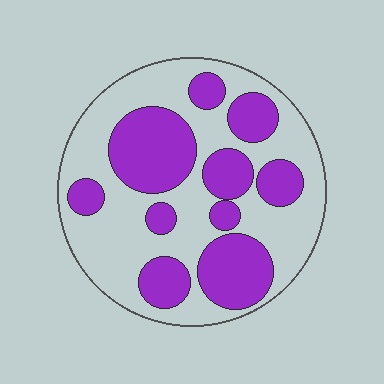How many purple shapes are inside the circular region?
10.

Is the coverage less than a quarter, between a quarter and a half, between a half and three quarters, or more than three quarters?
Between a quarter and a half.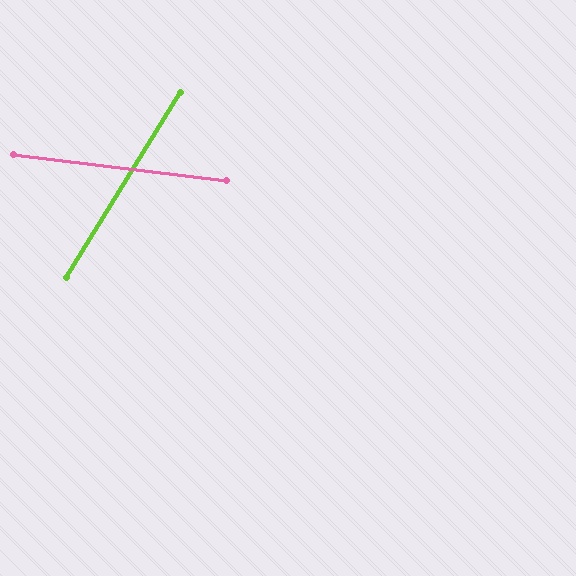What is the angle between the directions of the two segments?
Approximately 66 degrees.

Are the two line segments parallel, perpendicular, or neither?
Neither parallel nor perpendicular — they differ by about 66°.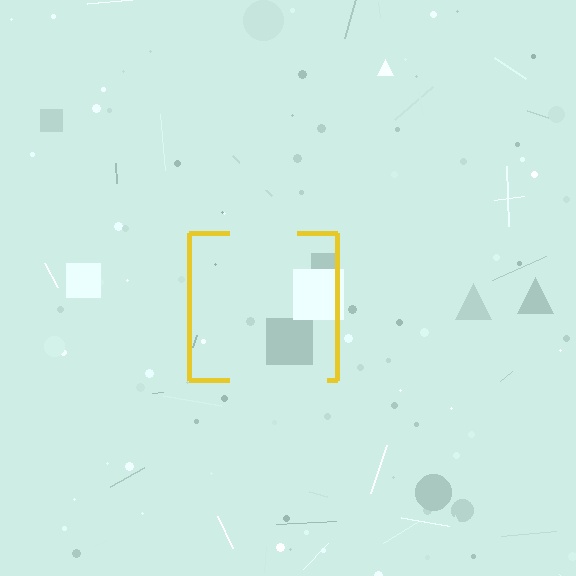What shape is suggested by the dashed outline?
The dashed outline suggests a square.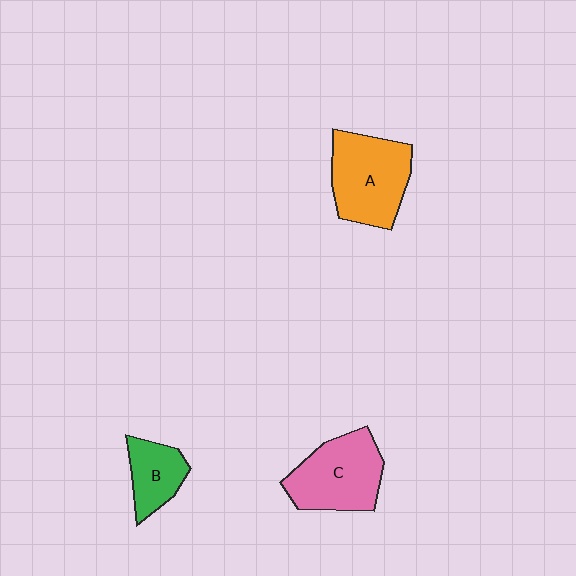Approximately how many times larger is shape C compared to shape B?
Approximately 1.8 times.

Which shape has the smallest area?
Shape B (green).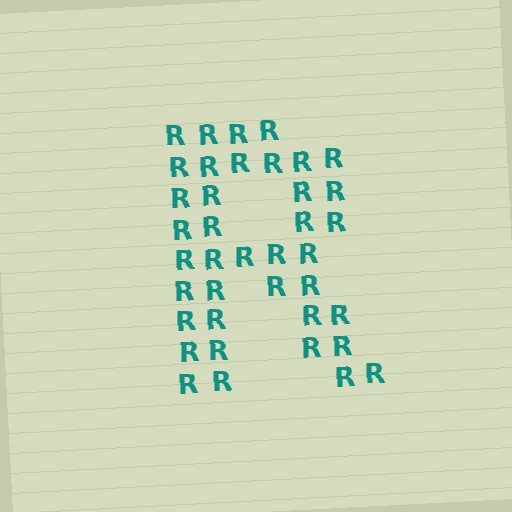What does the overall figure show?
The overall figure shows the letter R.